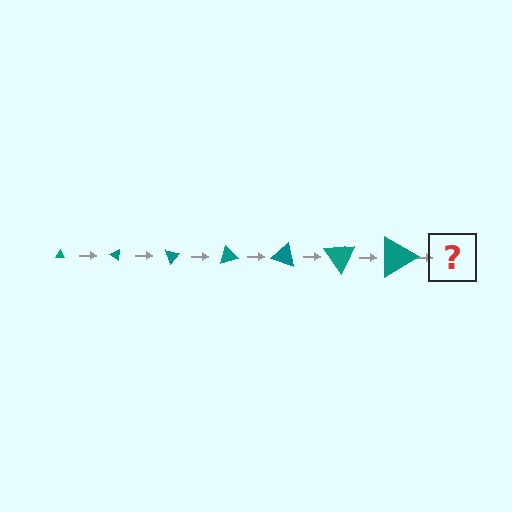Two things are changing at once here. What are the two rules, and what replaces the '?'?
The two rules are that the triangle grows larger each step and it rotates 35 degrees each step. The '?' should be a triangle, larger than the previous one and rotated 245 degrees from the start.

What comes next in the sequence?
The next element should be a triangle, larger than the previous one and rotated 245 degrees from the start.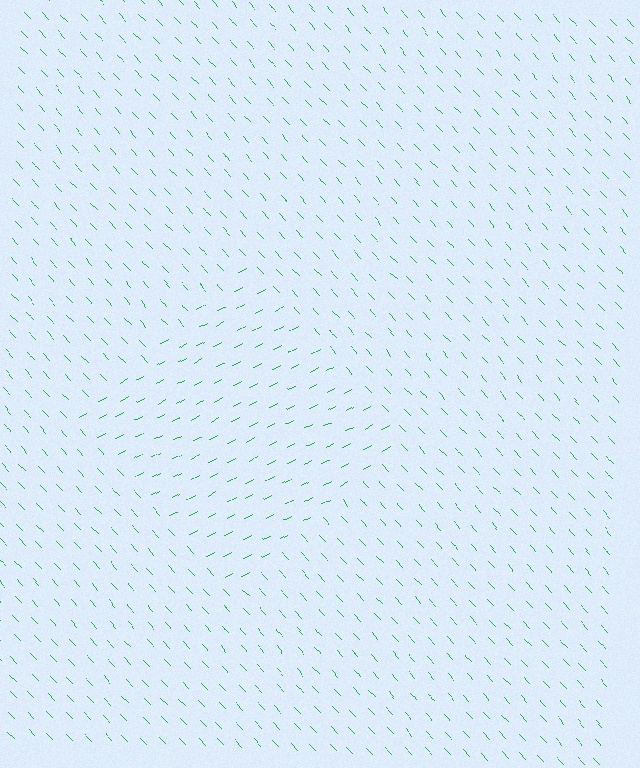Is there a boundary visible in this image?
Yes, there is a texture boundary formed by a change in line orientation.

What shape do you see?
I see a diamond.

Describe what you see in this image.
The image is filled with small green line segments. A diamond region in the image has lines oriented differently from the surrounding lines, creating a visible texture boundary.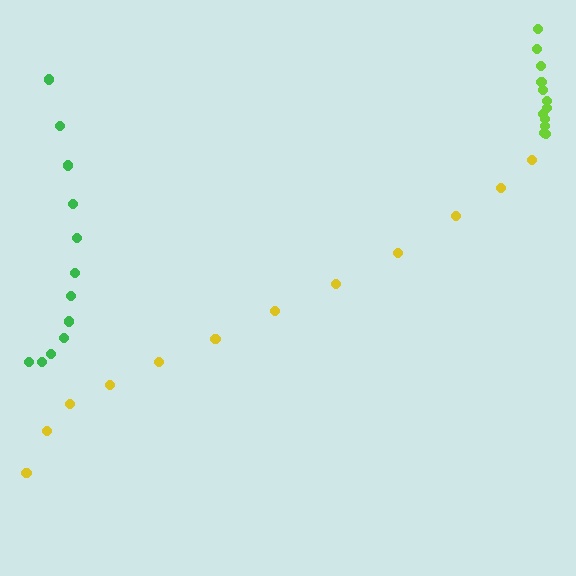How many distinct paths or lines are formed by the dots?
There are 3 distinct paths.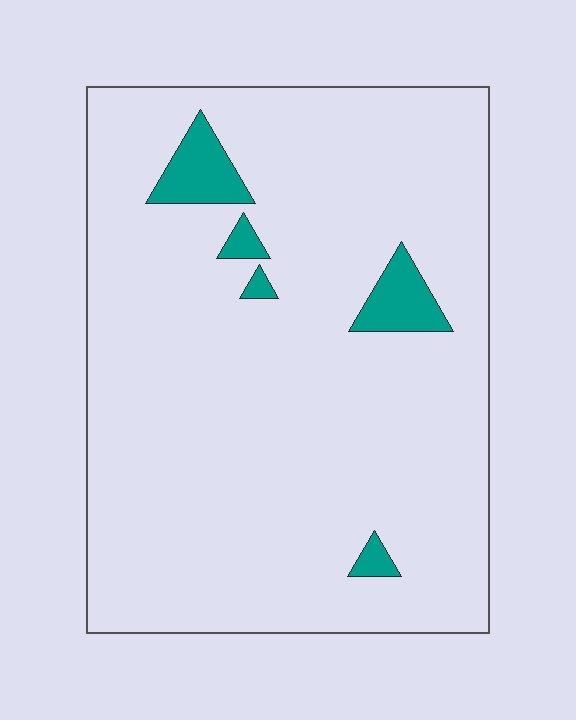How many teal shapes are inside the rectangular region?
5.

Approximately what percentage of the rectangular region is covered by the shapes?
Approximately 5%.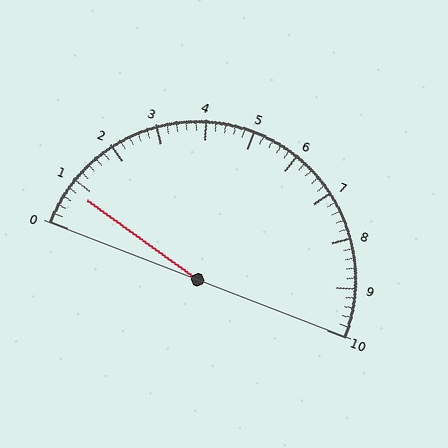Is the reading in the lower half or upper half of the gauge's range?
The reading is in the lower half of the range (0 to 10).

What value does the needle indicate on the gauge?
The needle indicates approximately 0.8.